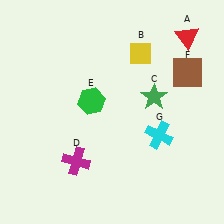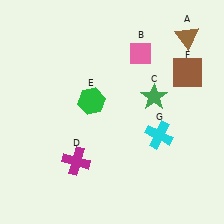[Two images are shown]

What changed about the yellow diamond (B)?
In Image 1, B is yellow. In Image 2, it changed to pink.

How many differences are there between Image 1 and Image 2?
There are 2 differences between the two images.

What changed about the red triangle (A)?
In Image 1, A is red. In Image 2, it changed to brown.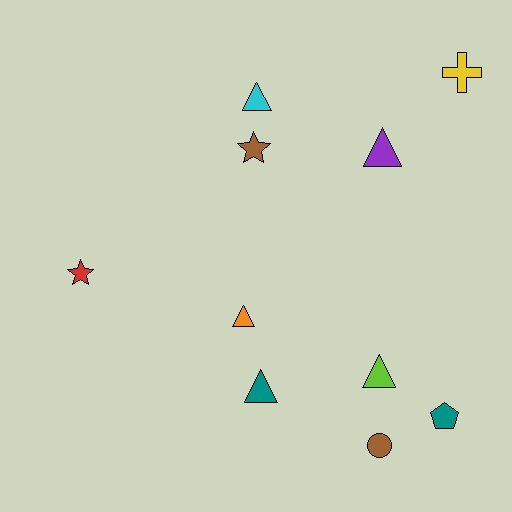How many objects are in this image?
There are 10 objects.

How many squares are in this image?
There are no squares.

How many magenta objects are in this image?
There are no magenta objects.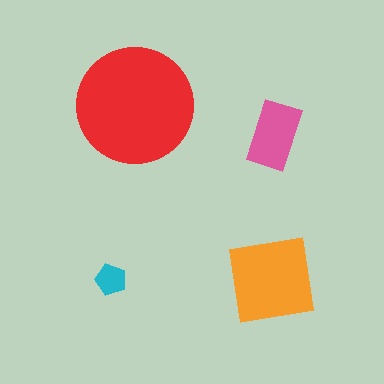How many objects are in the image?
There are 4 objects in the image.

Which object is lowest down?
The orange square is bottommost.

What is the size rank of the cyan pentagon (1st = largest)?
4th.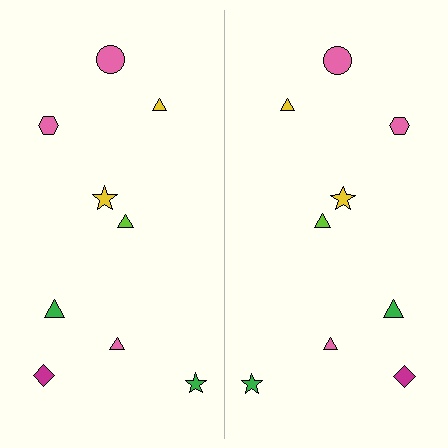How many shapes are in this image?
There are 18 shapes in this image.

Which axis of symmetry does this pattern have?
The pattern has a vertical axis of symmetry running through the center of the image.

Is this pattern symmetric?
Yes, this pattern has bilateral (reflection) symmetry.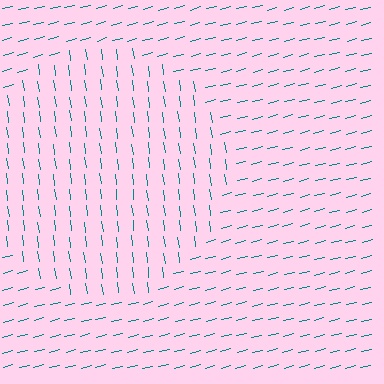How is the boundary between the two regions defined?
The boundary is defined purely by a change in line orientation (approximately 83 degrees difference). All lines are the same color and thickness.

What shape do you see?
I see a circle.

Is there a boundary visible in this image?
Yes, there is a texture boundary formed by a change in line orientation.